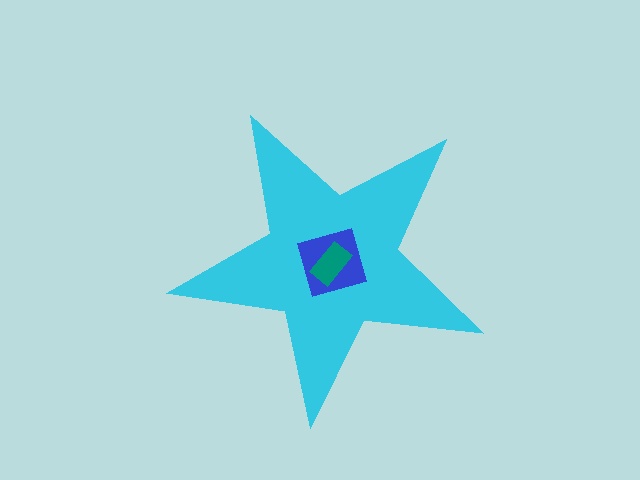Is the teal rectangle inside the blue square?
Yes.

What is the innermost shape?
The teal rectangle.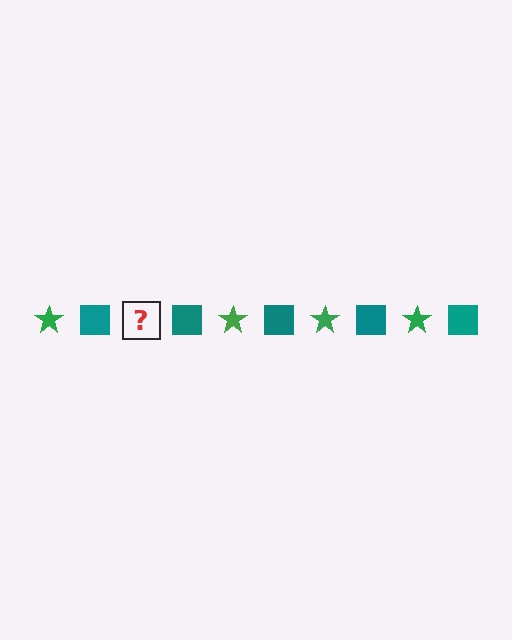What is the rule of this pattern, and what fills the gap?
The rule is that the pattern alternates between green star and teal square. The gap should be filled with a green star.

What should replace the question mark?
The question mark should be replaced with a green star.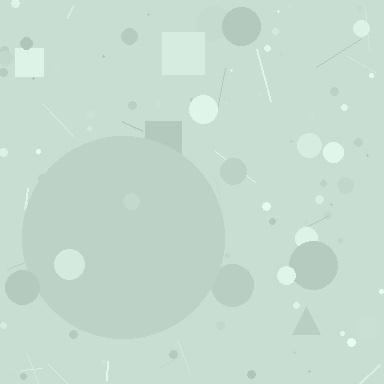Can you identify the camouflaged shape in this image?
The camouflaged shape is a circle.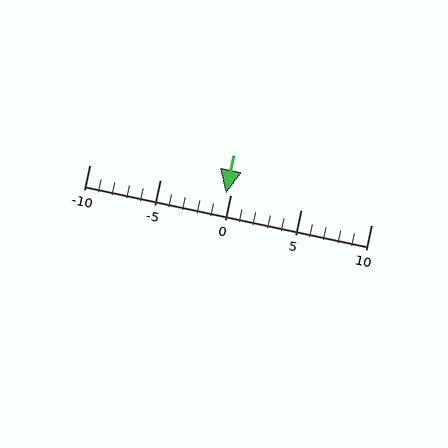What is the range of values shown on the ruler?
The ruler shows values from -10 to 10.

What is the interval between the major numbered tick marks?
The major tick marks are spaced 5 units apart.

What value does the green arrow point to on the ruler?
The green arrow points to approximately 0.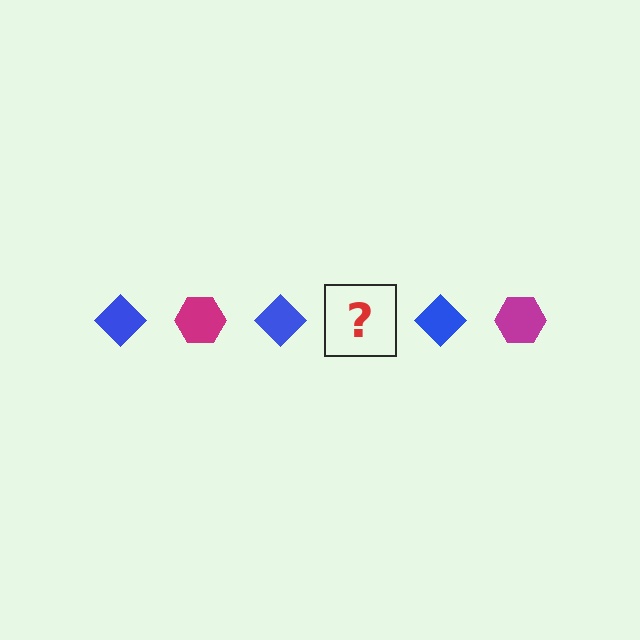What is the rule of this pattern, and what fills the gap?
The rule is that the pattern alternates between blue diamond and magenta hexagon. The gap should be filled with a magenta hexagon.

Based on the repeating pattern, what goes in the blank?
The blank should be a magenta hexagon.